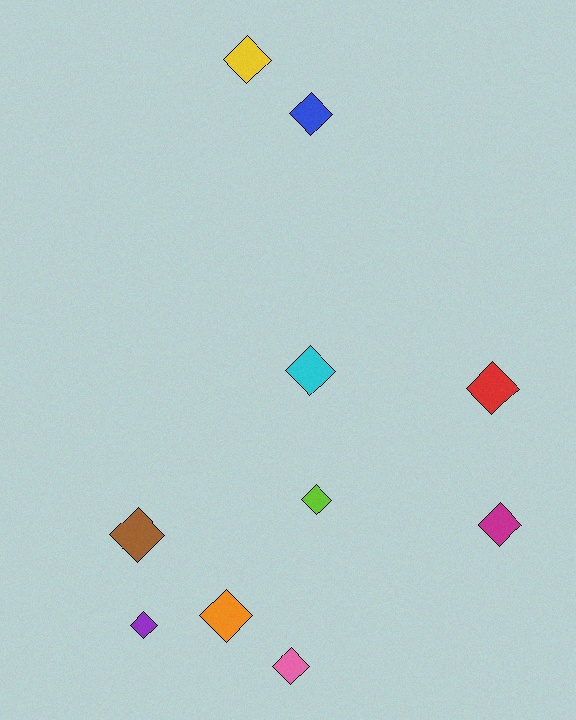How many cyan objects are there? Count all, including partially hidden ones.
There is 1 cyan object.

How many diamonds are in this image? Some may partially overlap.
There are 10 diamonds.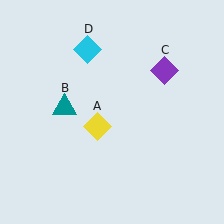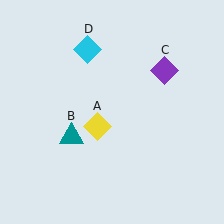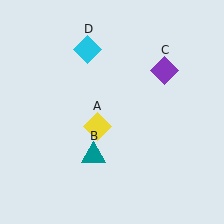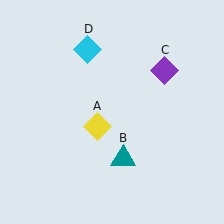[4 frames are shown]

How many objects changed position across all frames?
1 object changed position: teal triangle (object B).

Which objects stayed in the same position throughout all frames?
Yellow diamond (object A) and purple diamond (object C) and cyan diamond (object D) remained stationary.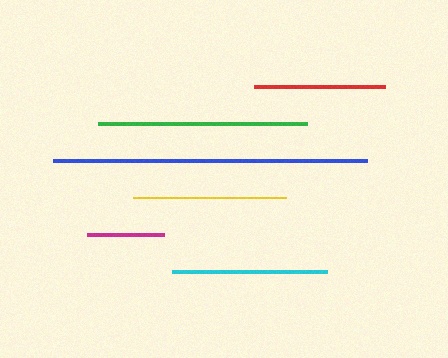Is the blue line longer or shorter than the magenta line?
The blue line is longer than the magenta line.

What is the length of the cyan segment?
The cyan segment is approximately 155 pixels long.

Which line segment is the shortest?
The magenta line is the shortest at approximately 77 pixels.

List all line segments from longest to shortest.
From longest to shortest: blue, green, cyan, yellow, red, magenta.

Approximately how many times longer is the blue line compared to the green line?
The blue line is approximately 1.5 times the length of the green line.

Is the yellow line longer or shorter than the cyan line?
The cyan line is longer than the yellow line.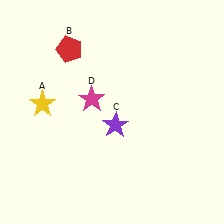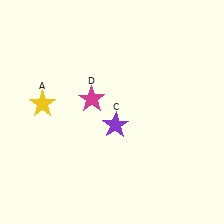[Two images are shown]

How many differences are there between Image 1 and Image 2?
There is 1 difference between the two images.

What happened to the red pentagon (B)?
The red pentagon (B) was removed in Image 2. It was in the top-left area of Image 1.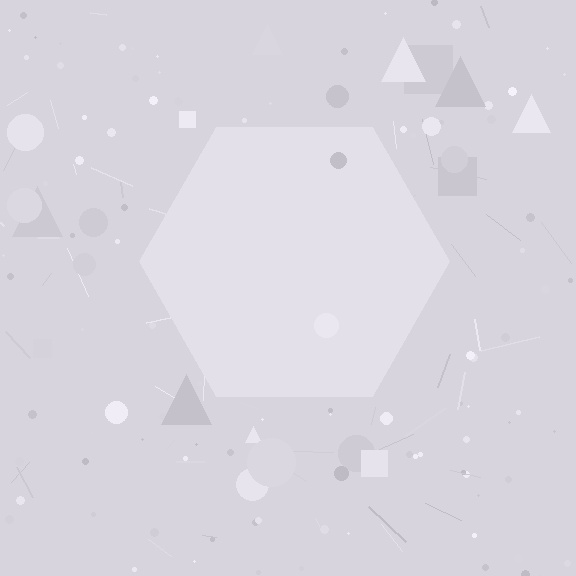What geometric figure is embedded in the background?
A hexagon is embedded in the background.